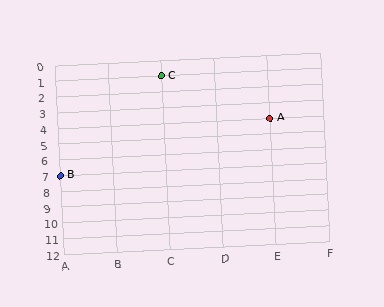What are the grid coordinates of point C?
Point C is at grid coordinates (C, 1).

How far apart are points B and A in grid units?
Points B and A are 4 columns and 3 rows apart (about 5.0 grid units diagonally).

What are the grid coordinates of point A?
Point A is at grid coordinates (E, 4).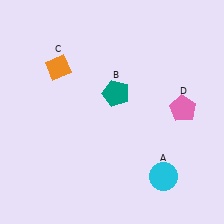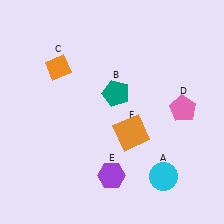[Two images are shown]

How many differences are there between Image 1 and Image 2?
There are 2 differences between the two images.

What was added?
A purple hexagon (E), an orange square (F) were added in Image 2.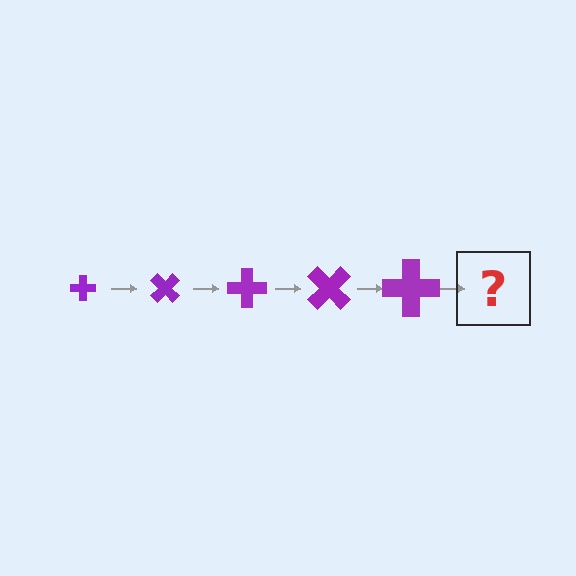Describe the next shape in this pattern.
It should be a cross, larger than the previous one and rotated 225 degrees from the start.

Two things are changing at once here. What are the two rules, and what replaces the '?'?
The two rules are that the cross grows larger each step and it rotates 45 degrees each step. The '?' should be a cross, larger than the previous one and rotated 225 degrees from the start.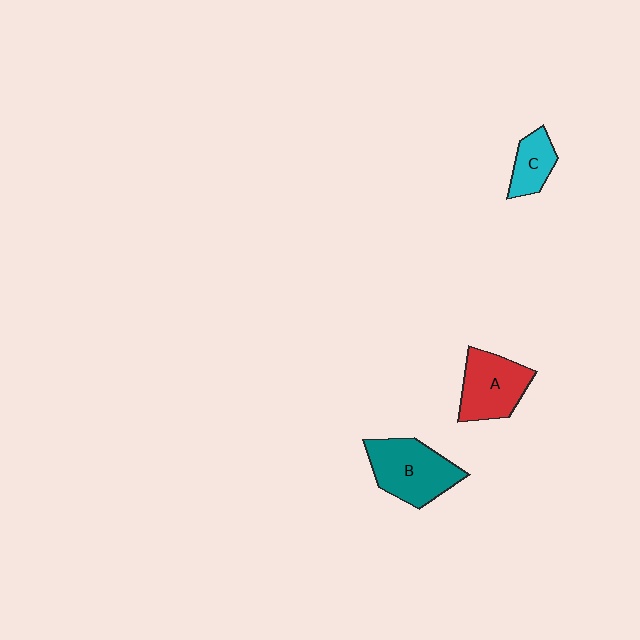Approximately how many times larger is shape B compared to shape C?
Approximately 2.0 times.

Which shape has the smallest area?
Shape C (cyan).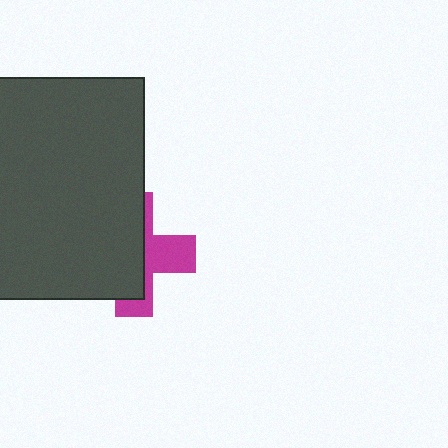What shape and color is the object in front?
The object in front is a dark gray rectangle.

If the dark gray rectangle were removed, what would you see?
You would see the complete magenta cross.